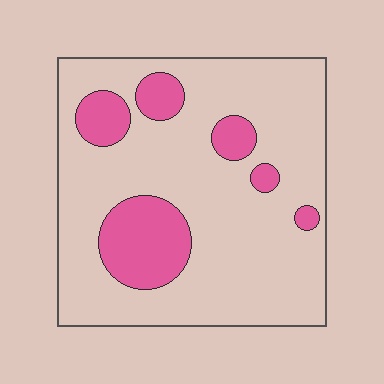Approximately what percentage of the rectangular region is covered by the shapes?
Approximately 20%.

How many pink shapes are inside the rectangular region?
6.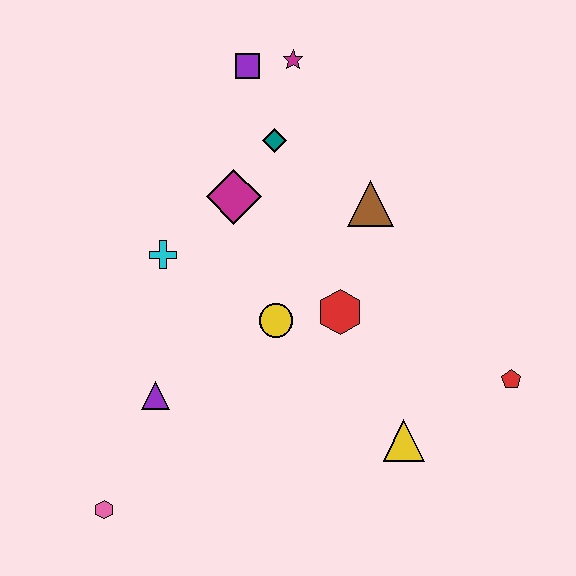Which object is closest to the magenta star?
The purple square is closest to the magenta star.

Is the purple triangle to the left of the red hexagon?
Yes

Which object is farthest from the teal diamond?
The pink hexagon is farthest from the teal diamond.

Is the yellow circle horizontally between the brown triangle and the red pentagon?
No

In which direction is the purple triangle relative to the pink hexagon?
The purple triangle is above the pink hexagon.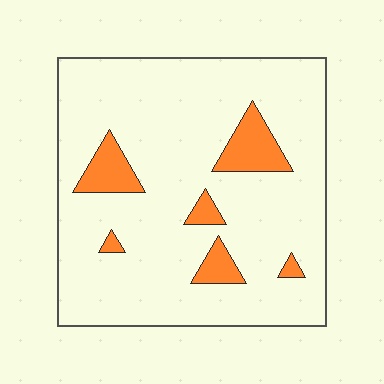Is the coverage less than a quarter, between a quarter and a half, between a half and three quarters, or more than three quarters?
Less than a quarter.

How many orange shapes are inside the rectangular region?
6.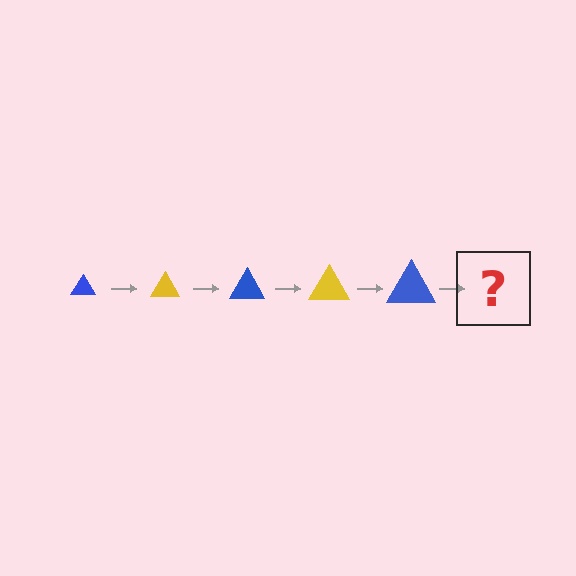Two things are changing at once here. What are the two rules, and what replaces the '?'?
The two rules are that the triangle grows larger each step and the color cycles through blue and yellow. The '?' should be a yellow triangle, larger than the previous one.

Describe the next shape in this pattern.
It should be a yellow triangle, larger than the previous one.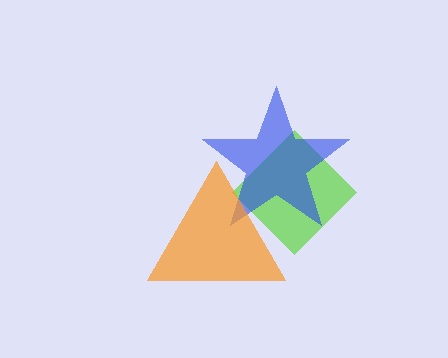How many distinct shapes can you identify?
There are 3 distinct shapes: a lime diamond, a blue star, an orange triangle.